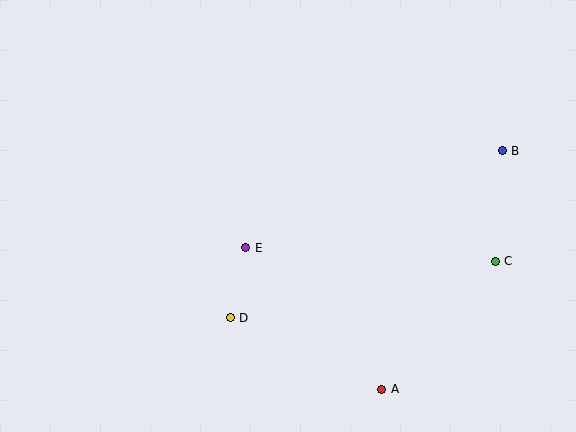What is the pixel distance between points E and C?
The distance between E and C is 250 pixels.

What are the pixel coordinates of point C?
Point C is at (495, 261).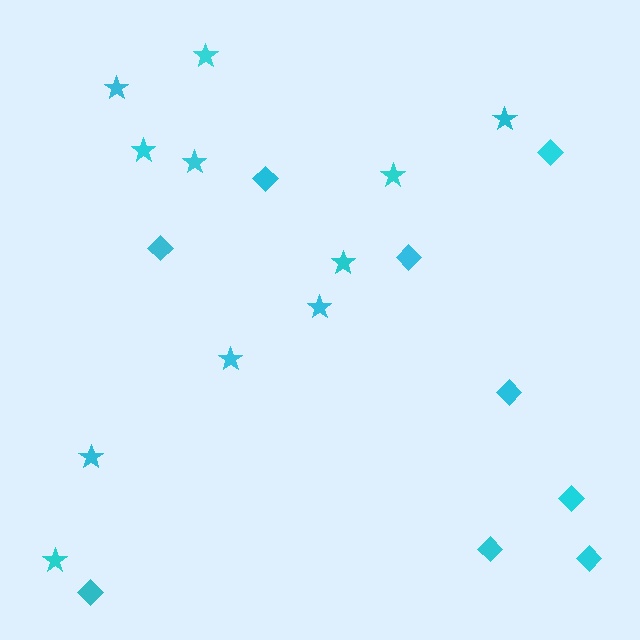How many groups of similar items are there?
There are 2 groups: one group of stars (11) and one group of diamonds (9).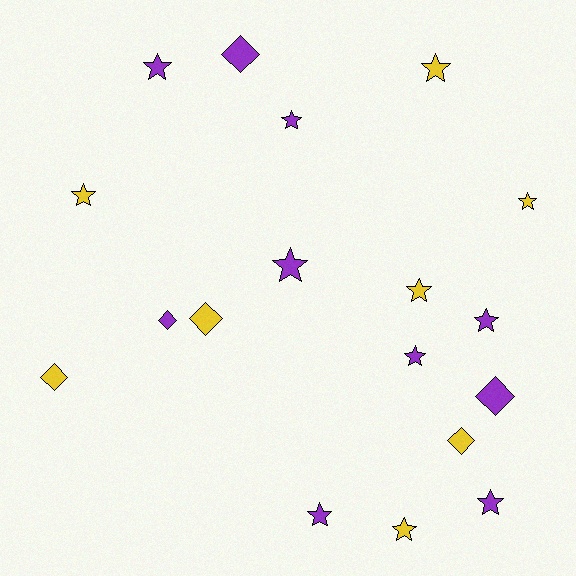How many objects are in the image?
There are 18 objects.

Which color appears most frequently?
Purple, with 10 objects.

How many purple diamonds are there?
There are 3 purple diamonds.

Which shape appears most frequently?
Star, with 12 objects.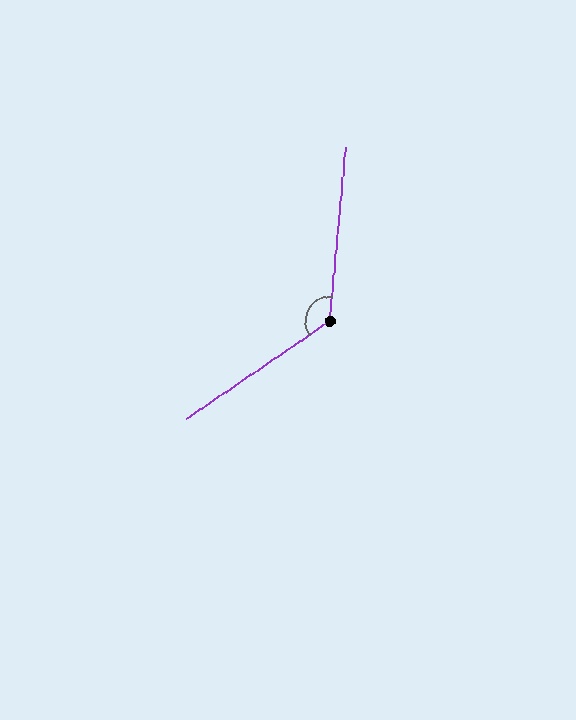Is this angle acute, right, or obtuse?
It is obtuse.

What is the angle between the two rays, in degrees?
Approximately 130 degrees.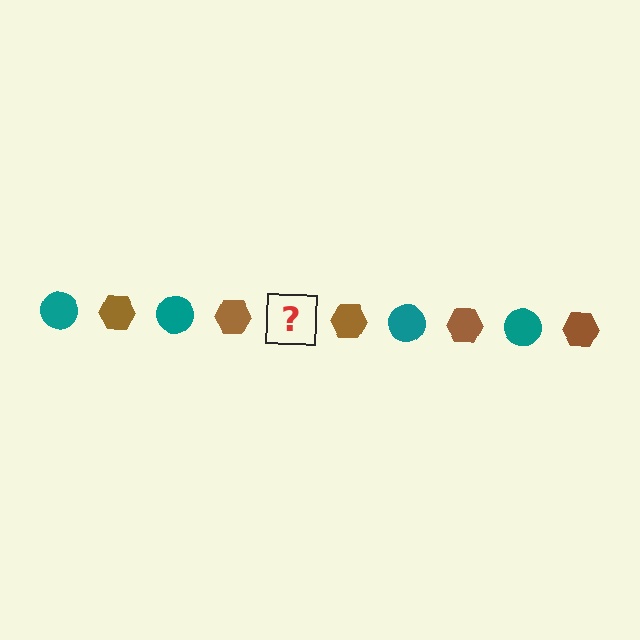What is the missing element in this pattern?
The missing element is a teal circle.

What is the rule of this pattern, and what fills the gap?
The rule is that the pattern alternates between teal circle and brown hexagon. The gap should be filled with a teal circle.